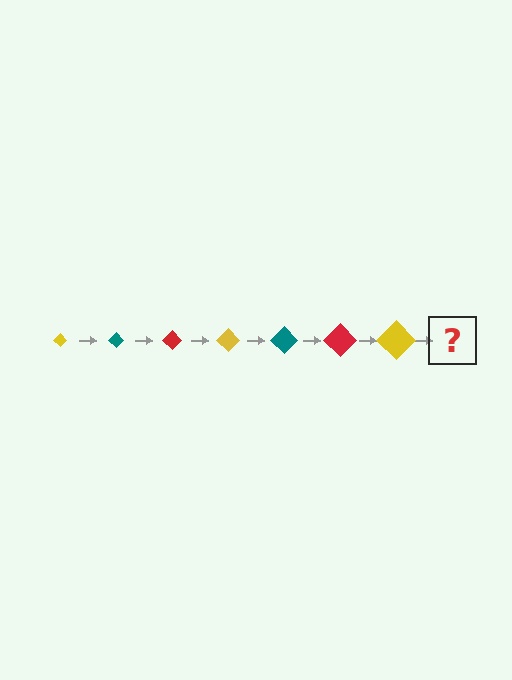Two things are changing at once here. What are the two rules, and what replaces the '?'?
The two rules are that the diamond grows larger each step and the color cycles through yellow, teal, and red. The '?' should be a teal diamond, larger than the previous one.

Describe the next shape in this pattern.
It should be a teal diamond, larger than the previous one.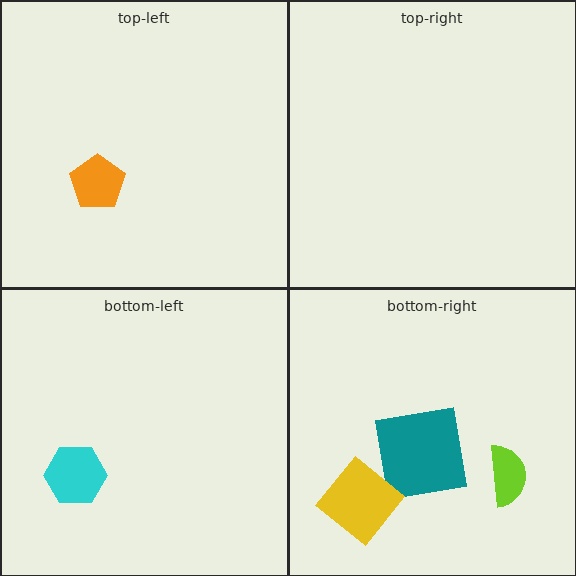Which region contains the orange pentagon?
The top-left region.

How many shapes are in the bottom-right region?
3.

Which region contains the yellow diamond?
The bottom-right region.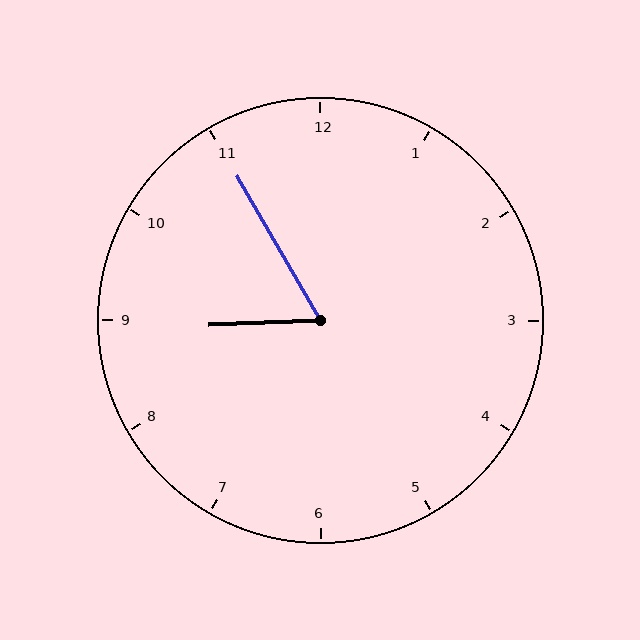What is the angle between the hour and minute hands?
Approximately 62 degrees.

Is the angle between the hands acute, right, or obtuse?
It is acute.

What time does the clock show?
8:55.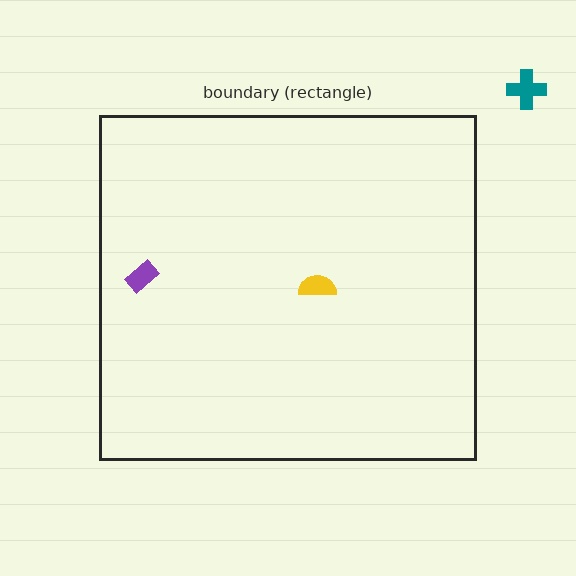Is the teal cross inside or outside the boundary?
Outside.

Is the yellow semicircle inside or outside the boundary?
Inside.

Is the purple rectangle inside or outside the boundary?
Inside.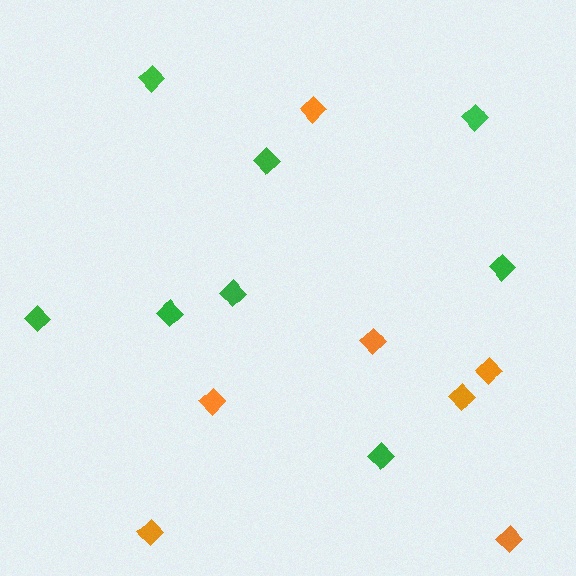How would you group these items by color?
There are 2 groups: one group of green diamonds (8) and one group of orange diamonds (7).